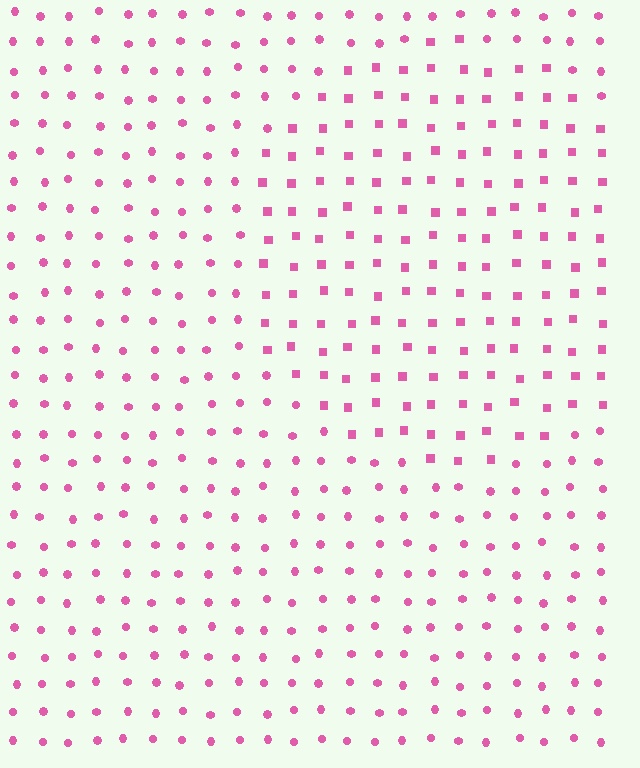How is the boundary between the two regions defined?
The boundary is defined by a change in element shape: squares inside vs. circles outside. All elements share the same color and spacing.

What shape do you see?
I see a circle.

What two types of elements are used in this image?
The image uses squares inside the circle region and circles outside it.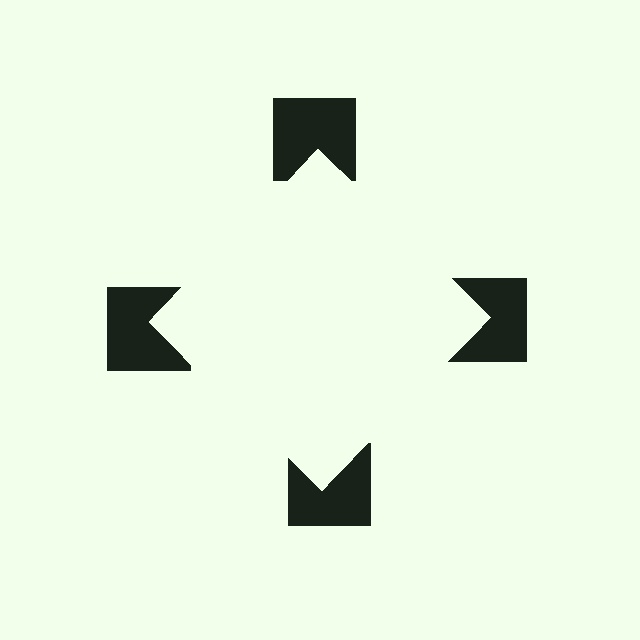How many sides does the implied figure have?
4 sides.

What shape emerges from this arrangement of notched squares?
An illusory square — its edges are inferred from the aligned wedge cuts in the notched squares, not physically drawn.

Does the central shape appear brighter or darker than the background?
It typically appears slightly brighter than the background, even though no actual brightness change is drawn.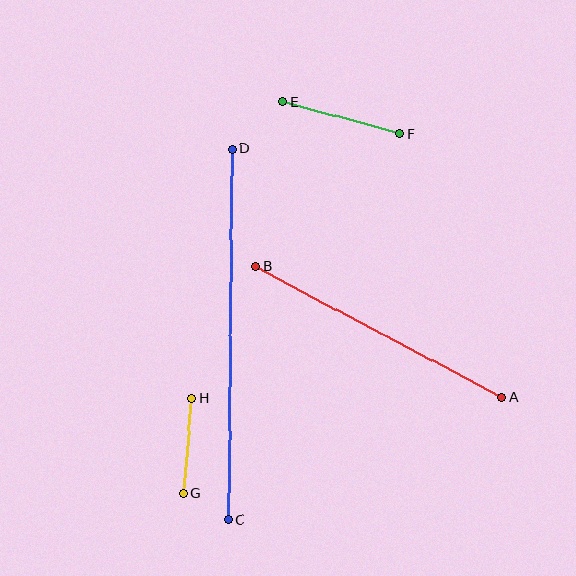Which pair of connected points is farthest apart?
Points C and D are farthest apart.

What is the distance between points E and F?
The distance is approximately 122 pixels.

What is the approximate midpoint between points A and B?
The midpoint is at approximately (379, 332) pixels.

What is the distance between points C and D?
The distance is approximately 370 pixels.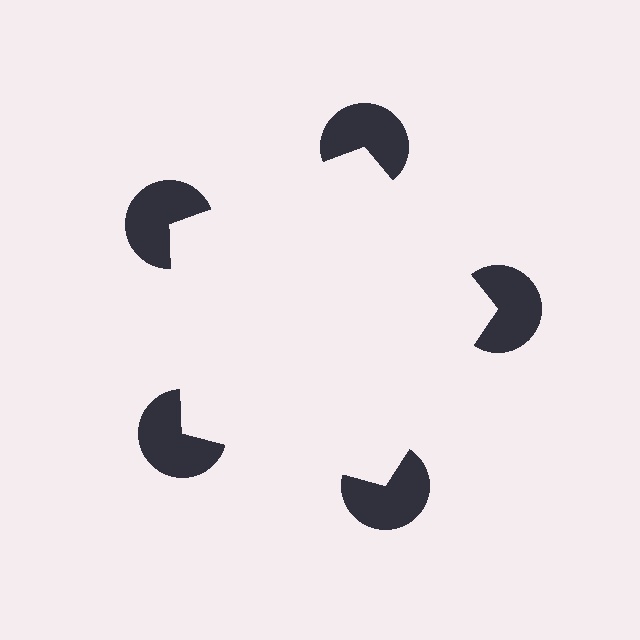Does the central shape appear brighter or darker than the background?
It typically appears slightly brighter than the background, even though no actual brightness change is drawn.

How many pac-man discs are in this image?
There are 5 — one at each vertex of the illusory pentagon.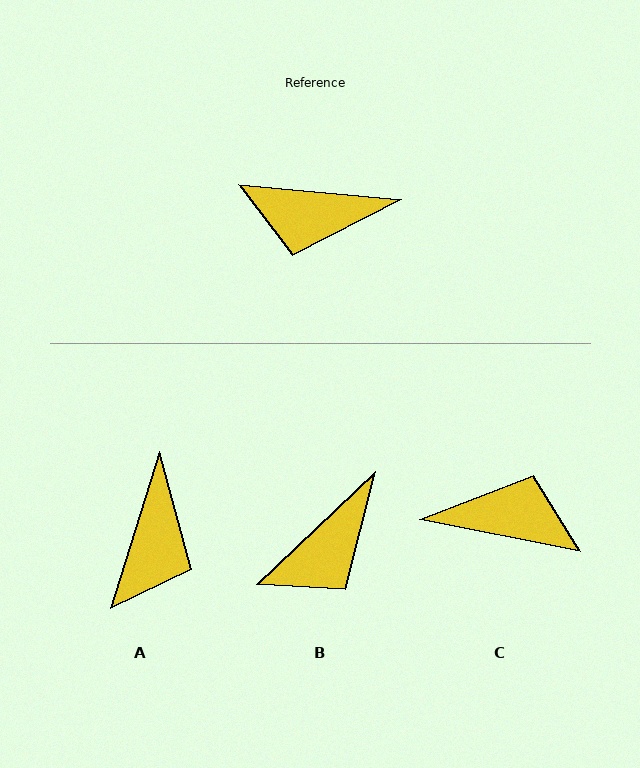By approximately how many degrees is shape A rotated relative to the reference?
Approximately 78 degrees counter-clockwise.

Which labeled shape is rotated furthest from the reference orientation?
C, about 174 degrees away.